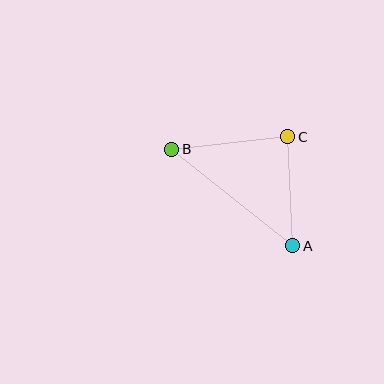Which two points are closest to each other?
Points A and C are closest to each other.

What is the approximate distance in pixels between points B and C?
The distance between B and C is approximately 117 pixels.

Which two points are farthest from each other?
Points A and B are farthest from each other.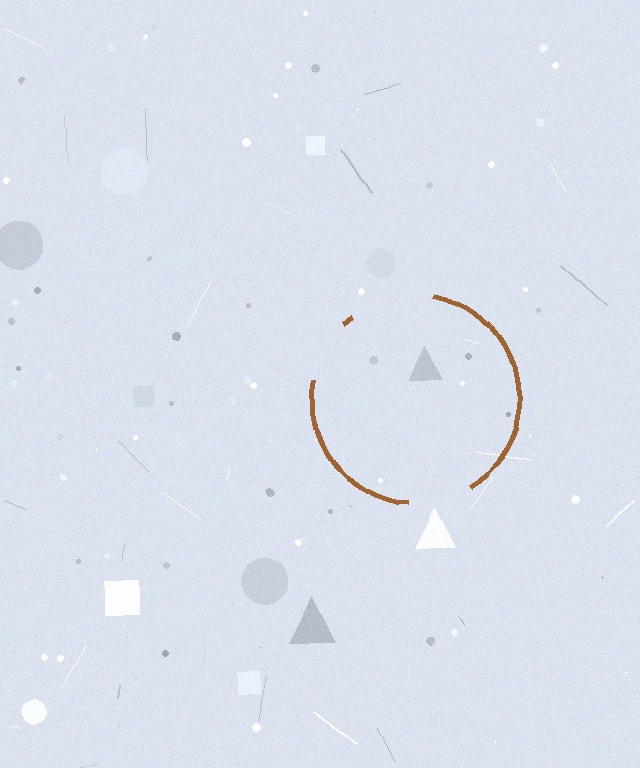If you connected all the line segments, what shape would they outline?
They would outline a circle.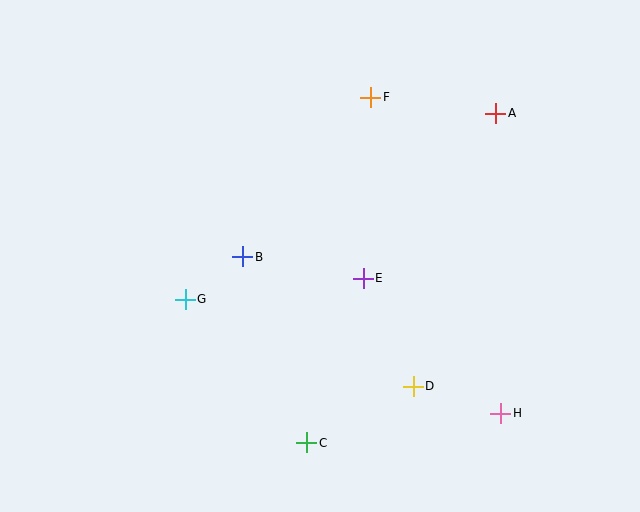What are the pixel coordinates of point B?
Point B is at (243, 257).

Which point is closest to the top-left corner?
Point G is closest to the top-left corner.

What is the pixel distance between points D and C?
The distance between D and C is 121 pixels.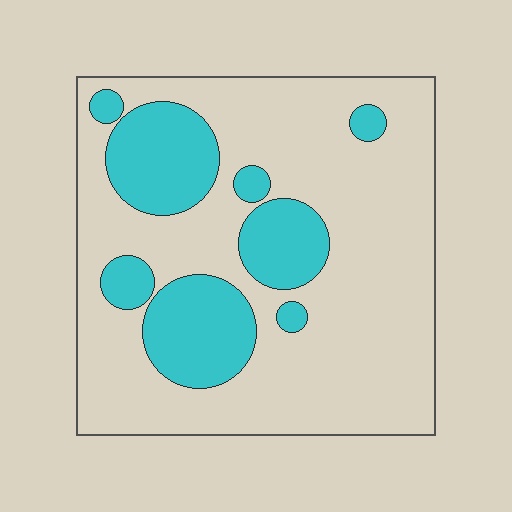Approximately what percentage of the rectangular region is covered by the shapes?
Approximately 25%.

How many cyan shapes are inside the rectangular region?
8.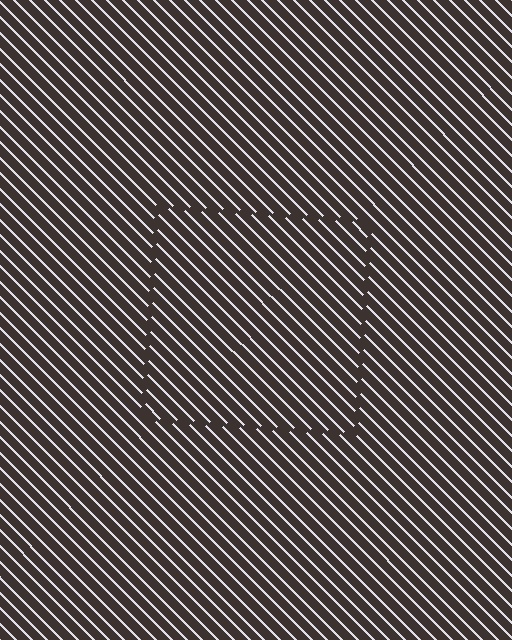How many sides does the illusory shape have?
4 sides — the line-ends trace a square.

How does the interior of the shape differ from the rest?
The interior of the shape contains the same grating, shifted by half a period — the contour is defined by the phase discontinuity where line-ends from the inner and outer gratings abut.